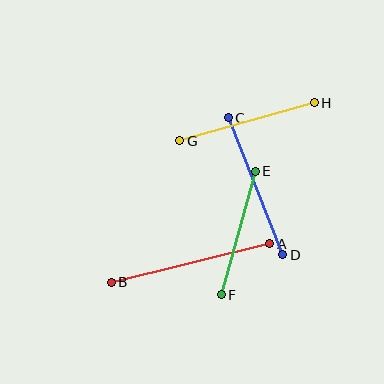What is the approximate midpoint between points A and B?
The midpoint is at approximately (191, 263) pixels.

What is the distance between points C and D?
The distance is approximately 147 pixels.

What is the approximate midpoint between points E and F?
The midpoint is at approximately (238, 233) pixels.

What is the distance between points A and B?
The distance is approximately 163 pixels.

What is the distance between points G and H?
The distance is approximately 140 pixels.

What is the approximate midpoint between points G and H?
The midpoint is at approximately (247, 122) pixels.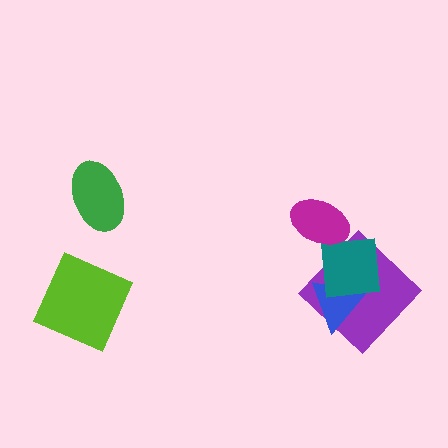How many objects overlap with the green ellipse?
0 objects overlap with the green ellipse.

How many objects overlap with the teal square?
2 objects overlap with the teal square.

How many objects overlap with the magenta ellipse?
0 objects overlap with the magenta ellipse.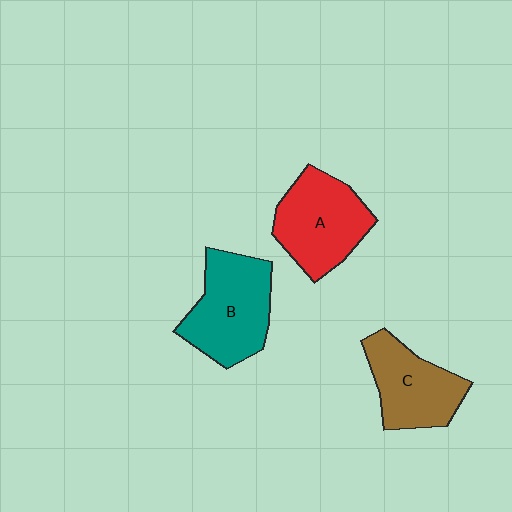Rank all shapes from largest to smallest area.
From largest to smallest: B (teal), A (red), C (brown).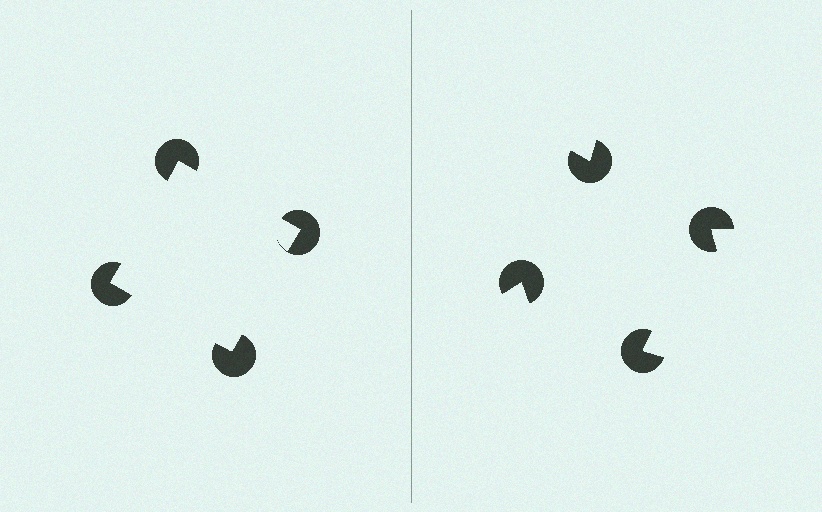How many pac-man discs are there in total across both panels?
8 — 4 on each side.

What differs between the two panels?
The pac-man discs are positioned identically on both sides; only the wedge orientations differ. On the left they align to a square; on the right they are misaligned.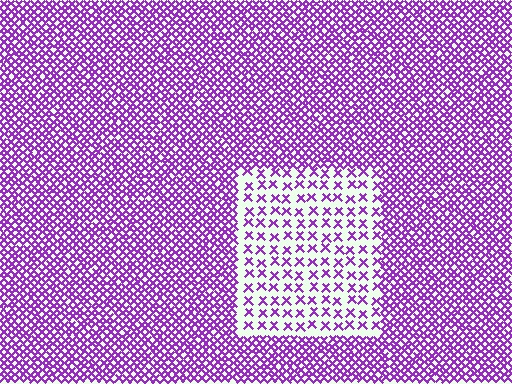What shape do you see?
I see a rectangle.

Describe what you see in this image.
The image contains small purple elements arranged at two different densities. A rectangle-shaped region is visible where the elements are less densely packed than the surrounding area.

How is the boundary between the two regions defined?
The boundary is defined by a change in element density (approximately 2.8x ratio). All elements are the same color, size, and shape.